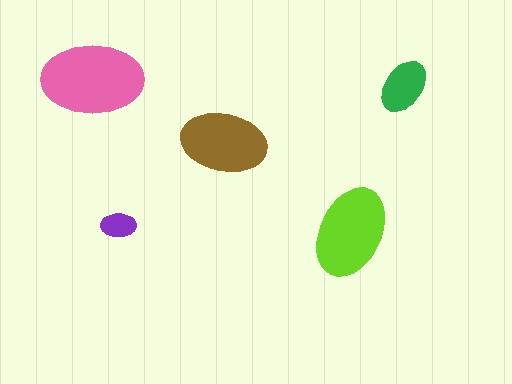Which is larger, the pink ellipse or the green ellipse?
The pink one.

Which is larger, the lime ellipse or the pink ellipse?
The pink one.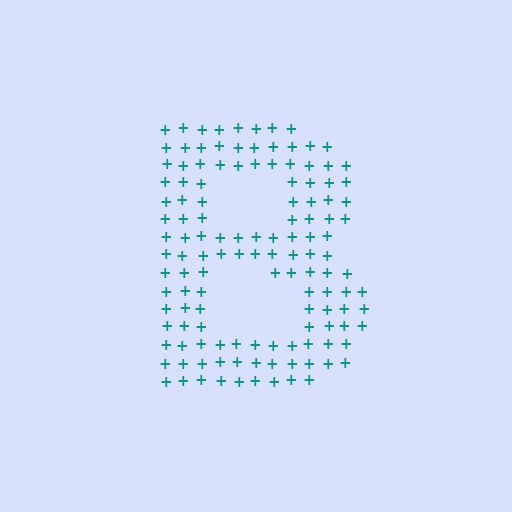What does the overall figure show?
The overall figure shows the letter B.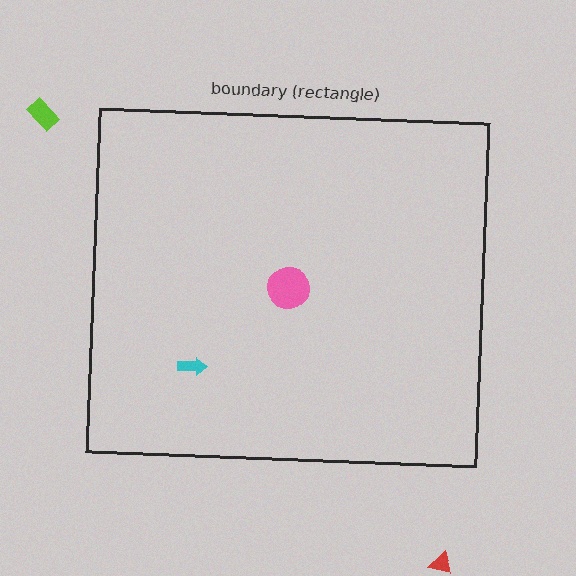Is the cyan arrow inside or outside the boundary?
Inside.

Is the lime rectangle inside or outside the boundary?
Outside.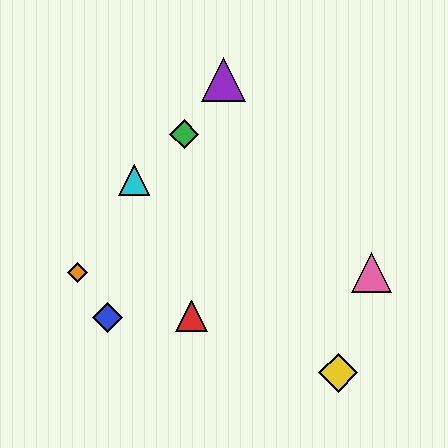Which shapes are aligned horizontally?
The orange diamond, the pink triangle are aligned horizontally.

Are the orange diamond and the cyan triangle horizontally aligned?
No, the orange diamond is at y≈273 and the cyan triangle is at y≈180.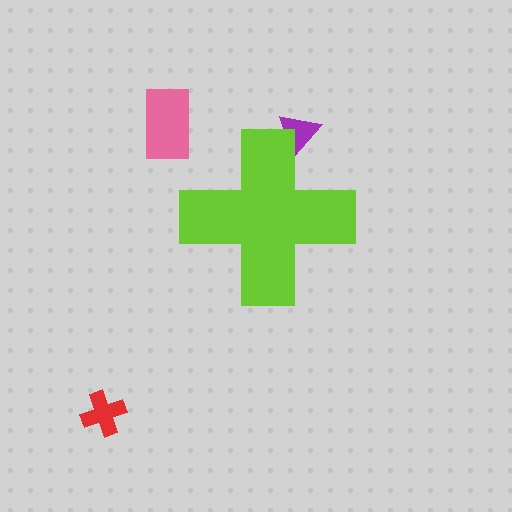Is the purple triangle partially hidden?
Yes, the purple triangle is partially hidden behind the lime cross.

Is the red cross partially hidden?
No, the red cross is fully visible.